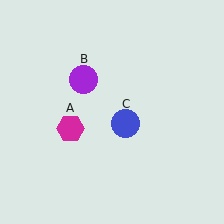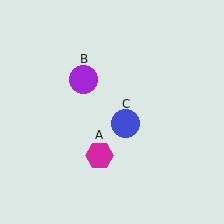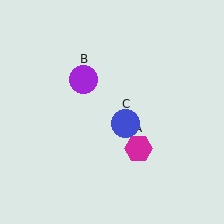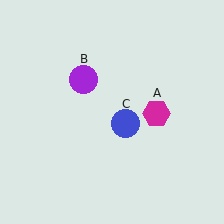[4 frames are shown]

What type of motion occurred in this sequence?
The magenta hexagon (object A) rotated counterclockwise around the center of the scene.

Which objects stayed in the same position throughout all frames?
Purple circle (object B) and blue circle (object C) remained stationary.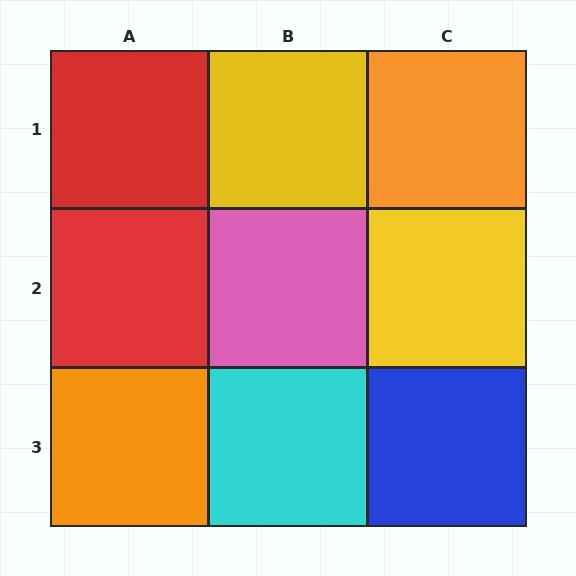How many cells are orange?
2 cells are orange.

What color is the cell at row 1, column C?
Orange.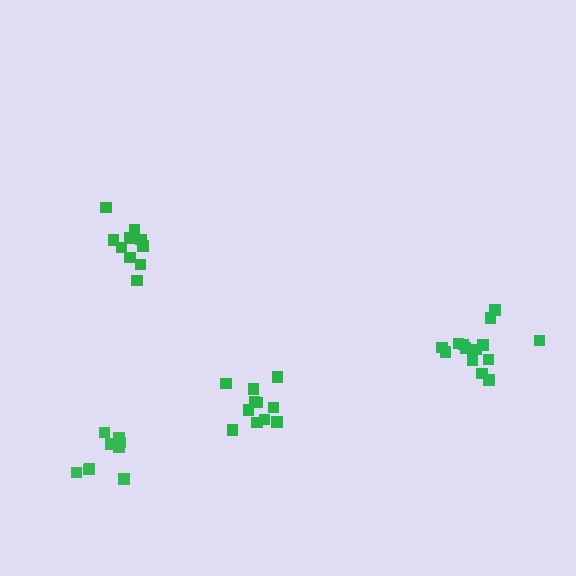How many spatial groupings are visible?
There are 4 spatial groupings.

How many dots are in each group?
Group 1: 9 dots, Group 2: 10 dots, Group 3: 14 dots, Group 4: 11 dots (44 total).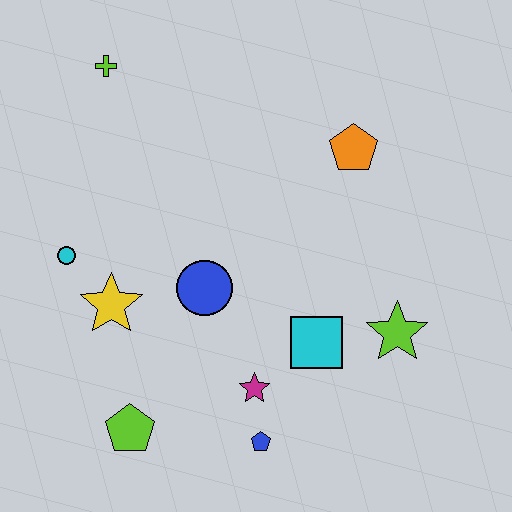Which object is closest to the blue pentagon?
The magenta star is closest to the blue pentagon.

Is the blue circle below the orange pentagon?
Yes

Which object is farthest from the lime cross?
The blue pentagon is farthest from the lime cross.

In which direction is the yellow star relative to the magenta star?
The yellow star is to the left of the magenta star.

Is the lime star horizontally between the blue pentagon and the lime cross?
No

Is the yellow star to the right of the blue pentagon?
No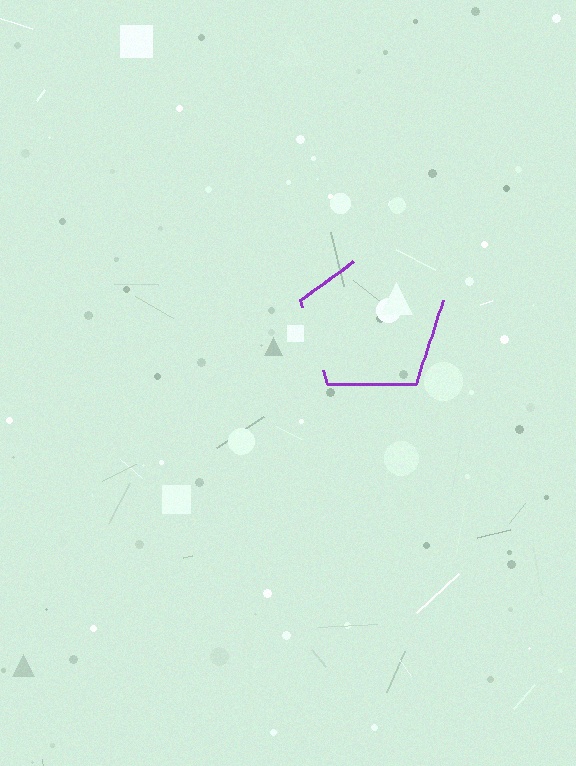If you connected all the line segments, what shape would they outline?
They would outline a pentagon.